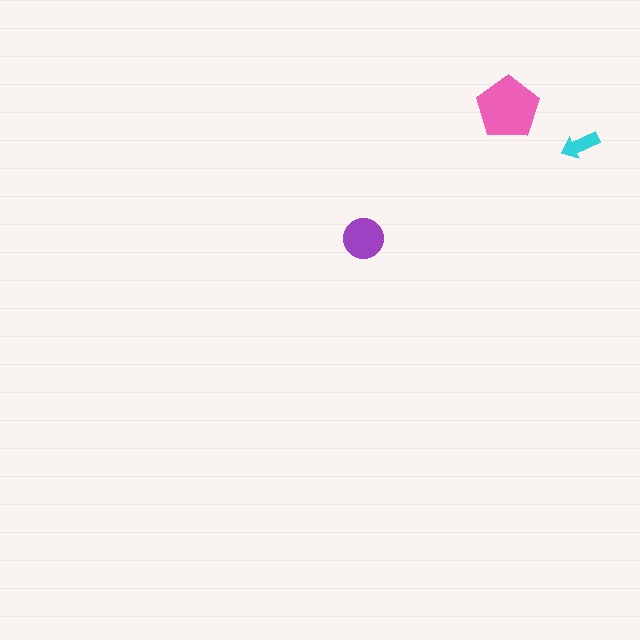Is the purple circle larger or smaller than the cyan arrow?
Larger.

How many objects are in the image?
There are 3 objects in the image.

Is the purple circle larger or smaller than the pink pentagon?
Smaller.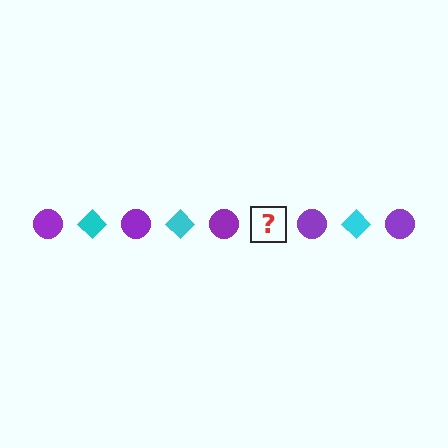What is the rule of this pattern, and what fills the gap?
The rule is that the pattern alternates between purple circle and cyan diamond. The gap should be filled with a cyan diamond.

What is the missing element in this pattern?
The missing element is a cyan diamond.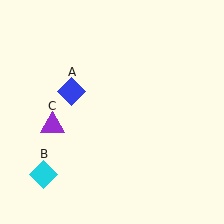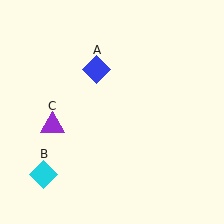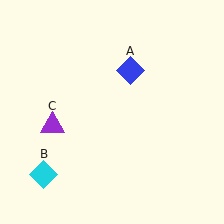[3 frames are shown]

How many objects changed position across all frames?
1 object changed position: blue diamond (object A).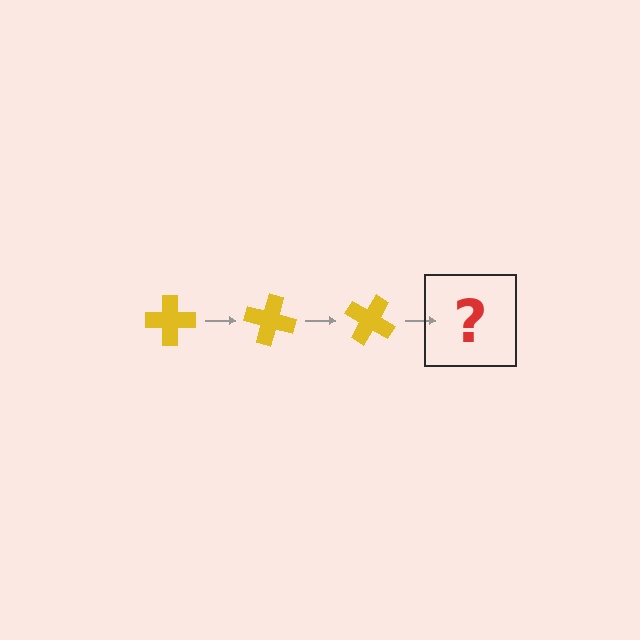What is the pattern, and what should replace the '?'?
The pattern is that the cross rotates 15 degrees each step. The '?' should be a yellow cross rotated 45 degrees.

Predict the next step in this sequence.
The next step is a yellow cross rotated 45 degrees.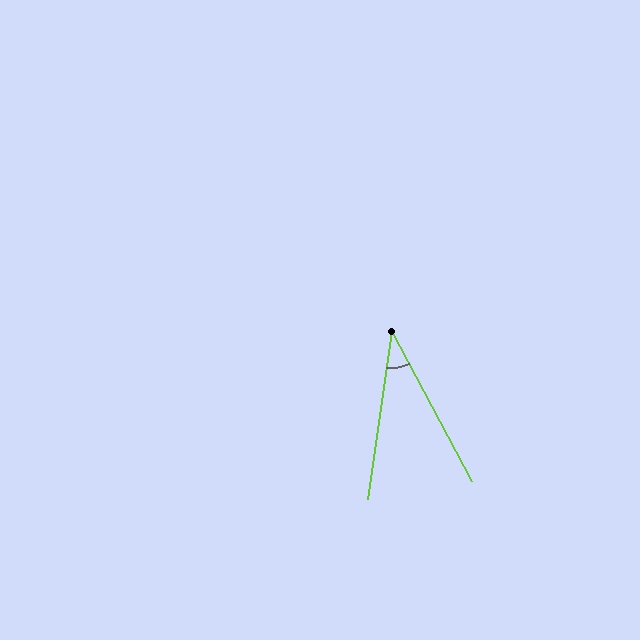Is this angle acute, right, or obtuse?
It is acute.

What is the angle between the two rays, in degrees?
Approximately 36 degrees.